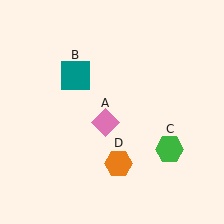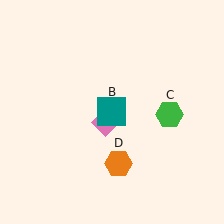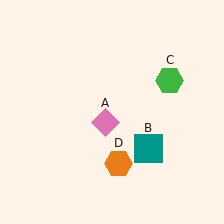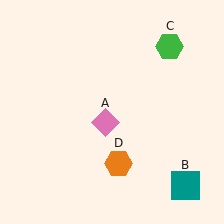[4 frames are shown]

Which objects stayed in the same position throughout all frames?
Pink diamond (object A) and orange hexagon (object D) remained stationary.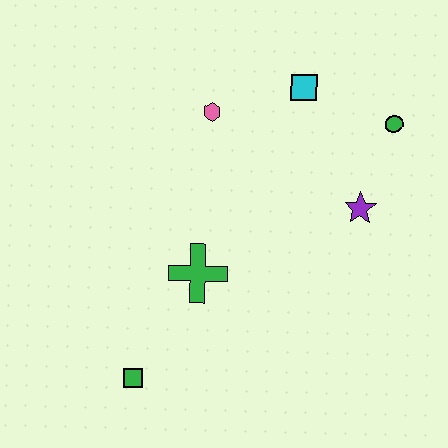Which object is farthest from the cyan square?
The green square is farthest from the cyan square.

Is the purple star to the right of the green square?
Yes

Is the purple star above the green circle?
No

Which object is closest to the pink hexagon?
The cyan square is closest to the pink hexagon.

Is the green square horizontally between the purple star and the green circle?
No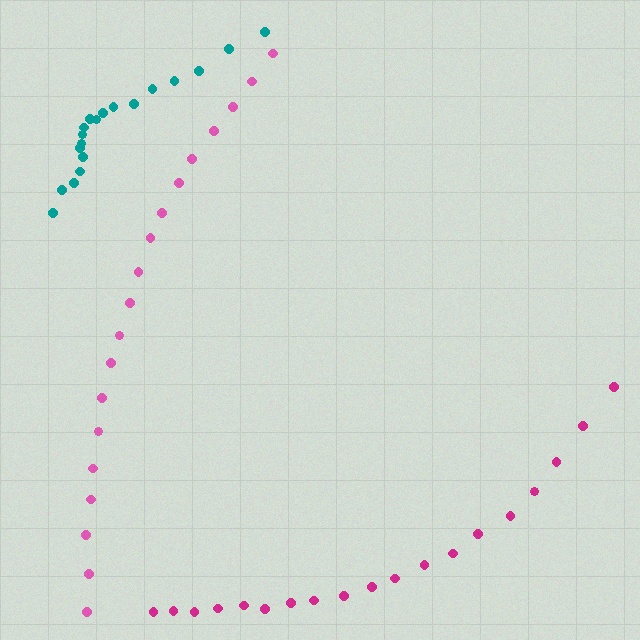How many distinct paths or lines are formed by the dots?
There are 3 distinct paths.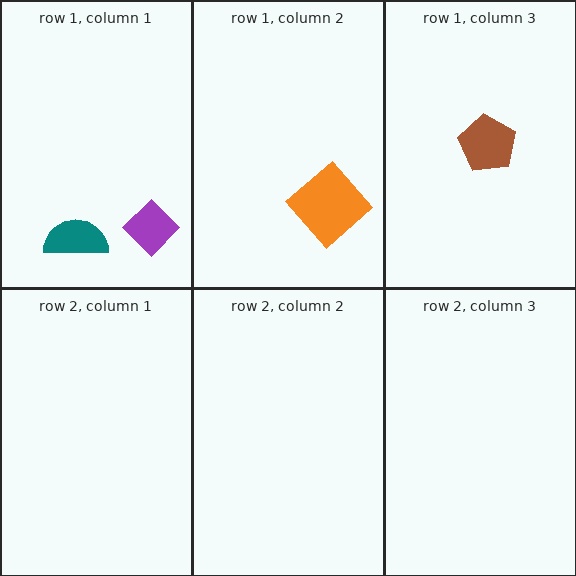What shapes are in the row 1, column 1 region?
The teal semicircle, the purple diamond.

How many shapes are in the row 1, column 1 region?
2.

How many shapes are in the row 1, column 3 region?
1.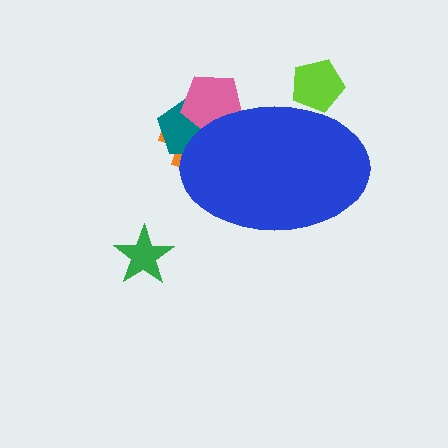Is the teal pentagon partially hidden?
Yes, the teal pentagon is partially hidden behind the blue ellipse.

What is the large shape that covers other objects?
A blue ellipse.